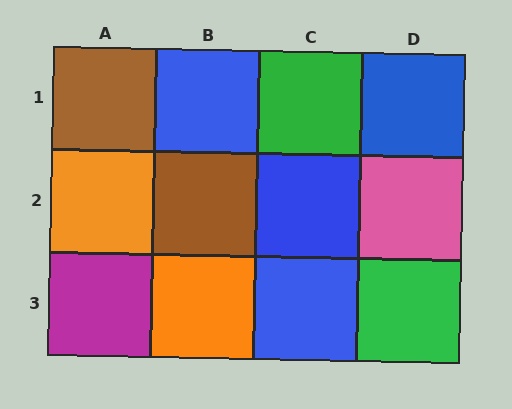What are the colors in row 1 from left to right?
Brown, blue, green, blue.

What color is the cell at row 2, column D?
Pink.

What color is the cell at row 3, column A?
Magenta.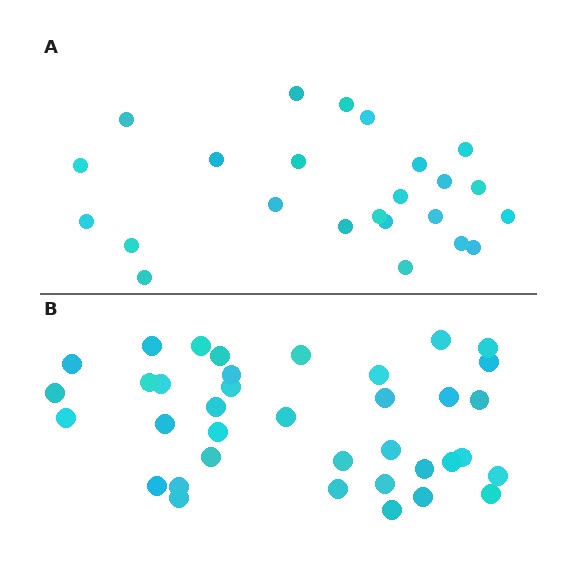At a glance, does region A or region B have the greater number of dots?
Region B (the bottom region) has more dots.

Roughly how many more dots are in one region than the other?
Region B has approximately 15 more dots than region A.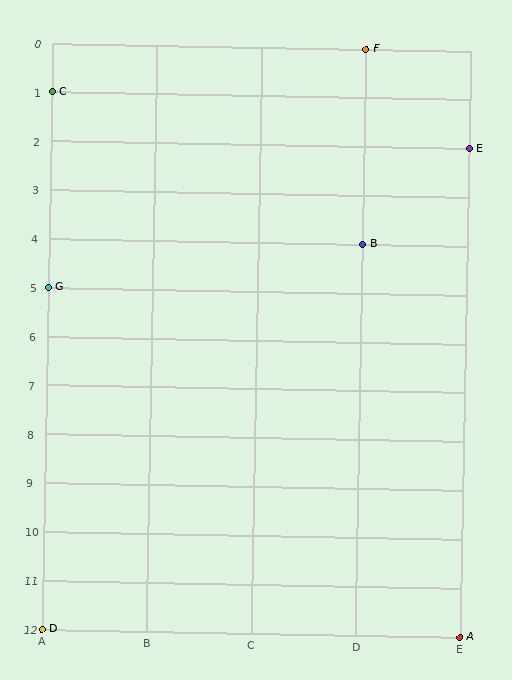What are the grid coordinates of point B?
Point B is at grid coordinates (D, 4).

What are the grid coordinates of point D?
Point D is at grid coordinates (A, 12).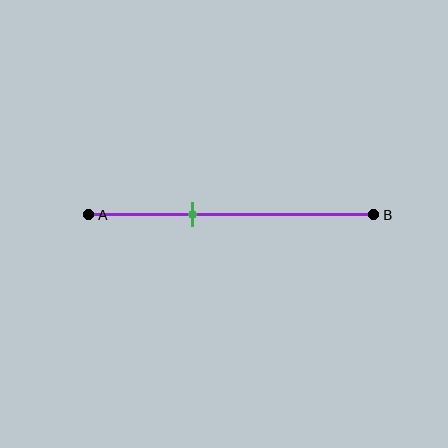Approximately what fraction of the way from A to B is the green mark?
The green mark is approximately 35% of the way from A to B.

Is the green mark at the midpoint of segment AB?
No, the mark is at about 35% from A, not at the 50% midpoint.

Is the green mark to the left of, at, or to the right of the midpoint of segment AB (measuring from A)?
The green mark is to the left of the midpoint of segment AB.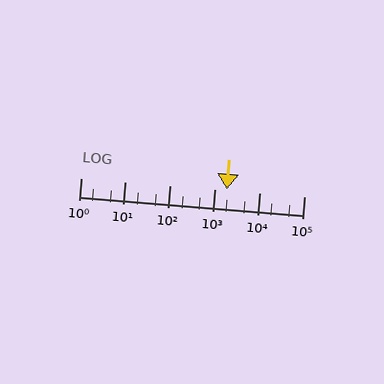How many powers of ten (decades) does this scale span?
The scale spans 5 decades, from 1 to 100000.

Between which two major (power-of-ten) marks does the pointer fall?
The pointer is between 1000 and 10000.